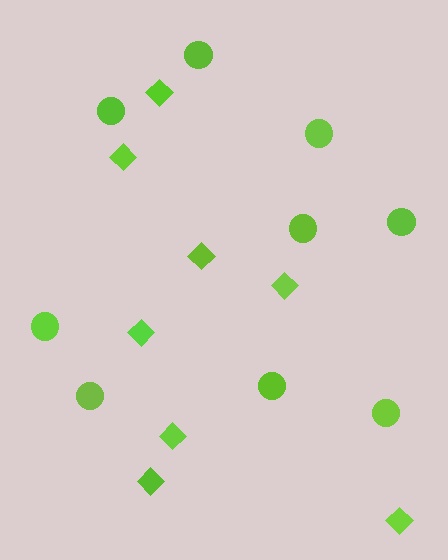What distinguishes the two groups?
There are 2 groups: one group of circles (9) and one group of diamonds (8).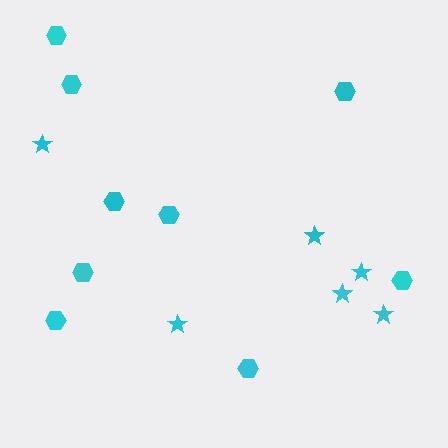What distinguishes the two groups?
There are 2 groups: one group of hexagons (9) and one group of stars (6).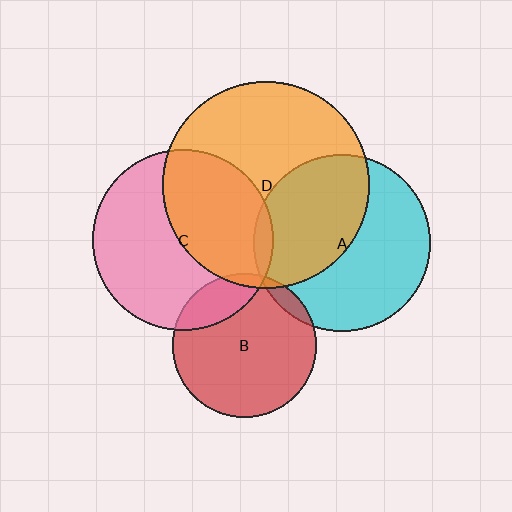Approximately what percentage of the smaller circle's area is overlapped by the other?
Approximately 5%.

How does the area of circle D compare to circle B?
Approximately 2.1 times.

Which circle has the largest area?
Circle D (orange).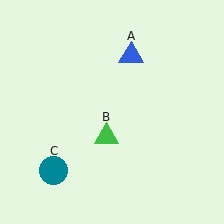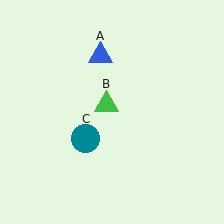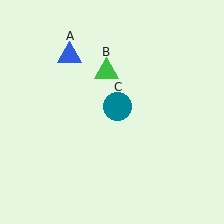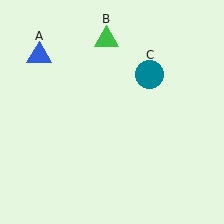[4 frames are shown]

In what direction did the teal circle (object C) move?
The teal circle (object C) moved up and to the right.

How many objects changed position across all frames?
3 objects changed position: blue triangle (object A), green triangle (object B), teal circle (object C).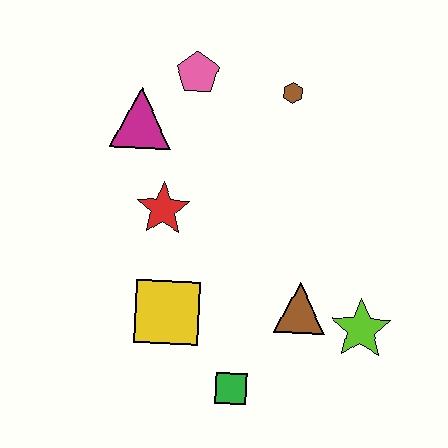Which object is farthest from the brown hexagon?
The green square is farthest from the brown hexagon.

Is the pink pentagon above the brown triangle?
Yes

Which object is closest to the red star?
The magenta triangle is closest to the red star.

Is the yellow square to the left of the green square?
Yes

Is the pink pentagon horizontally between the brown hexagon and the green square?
No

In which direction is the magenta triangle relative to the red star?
The magenta triangle is above the red star.